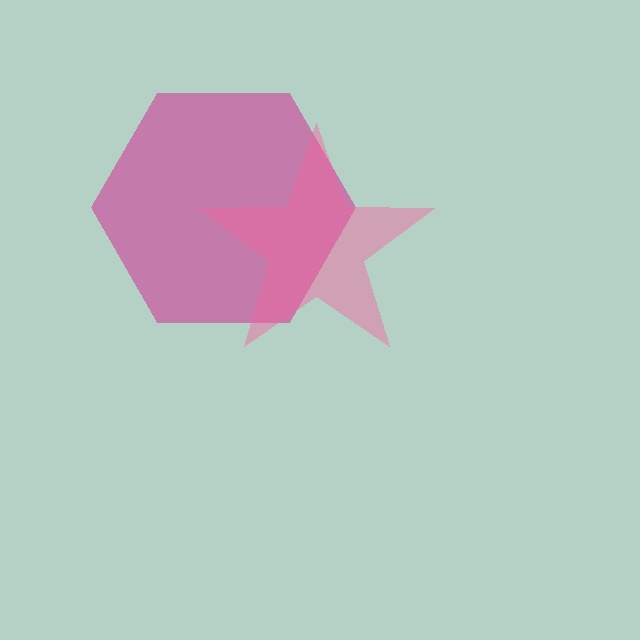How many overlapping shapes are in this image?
There are 2 overlapping shapes in the image.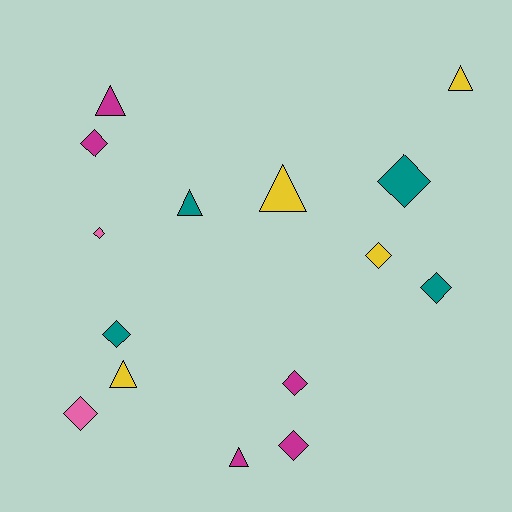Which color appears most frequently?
Magenta, with 5 objects.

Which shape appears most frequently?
Diamond, with 9 objects.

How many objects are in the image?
There are 15 objects.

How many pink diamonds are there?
There are 2 pink diamonds.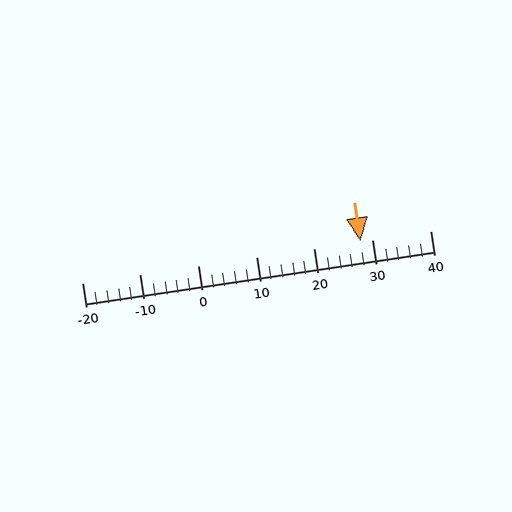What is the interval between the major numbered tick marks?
The major tick marks are spaced 10 units apart.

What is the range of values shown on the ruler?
The ruler shows values from -20 to 40.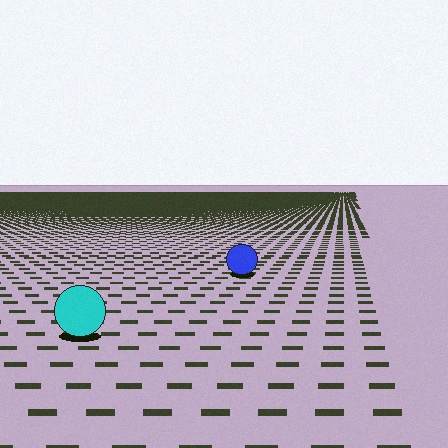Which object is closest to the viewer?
The cyan circle is closest. The texture marks near it are larger and more spread out.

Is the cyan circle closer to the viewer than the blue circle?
Yes. The cyan circle is closer — you can tell from the texture gradient: the ground texture is coarser near it.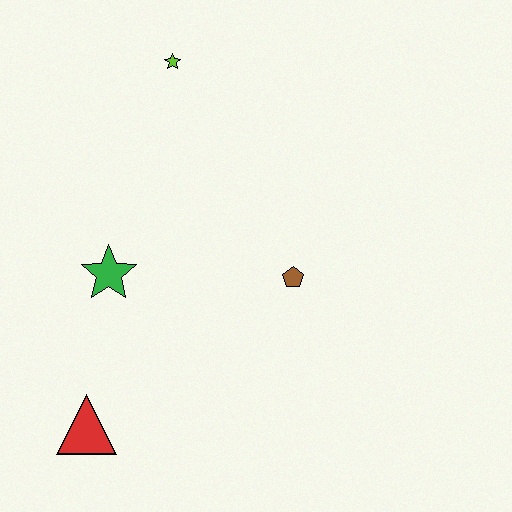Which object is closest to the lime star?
The green star is closest to the lime star.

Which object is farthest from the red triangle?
The lime star is farthest from the red triangle.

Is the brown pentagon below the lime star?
Yes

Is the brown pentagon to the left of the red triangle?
No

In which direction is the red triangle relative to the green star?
The red triangle is below the green star.